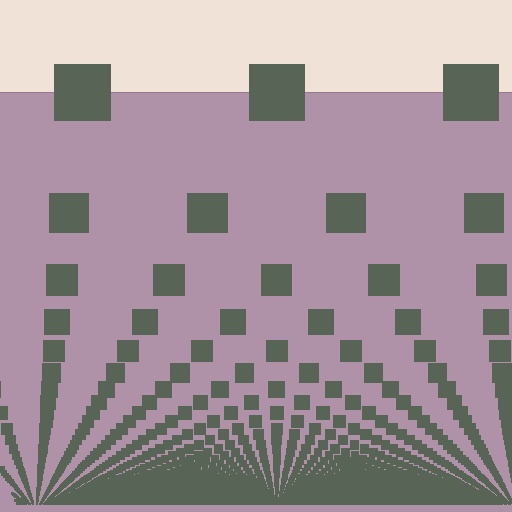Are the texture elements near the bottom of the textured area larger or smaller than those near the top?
Smaller. The gradient is inverted — elements near the bottom are smaller and denser.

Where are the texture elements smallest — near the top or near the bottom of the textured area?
Near the bottom.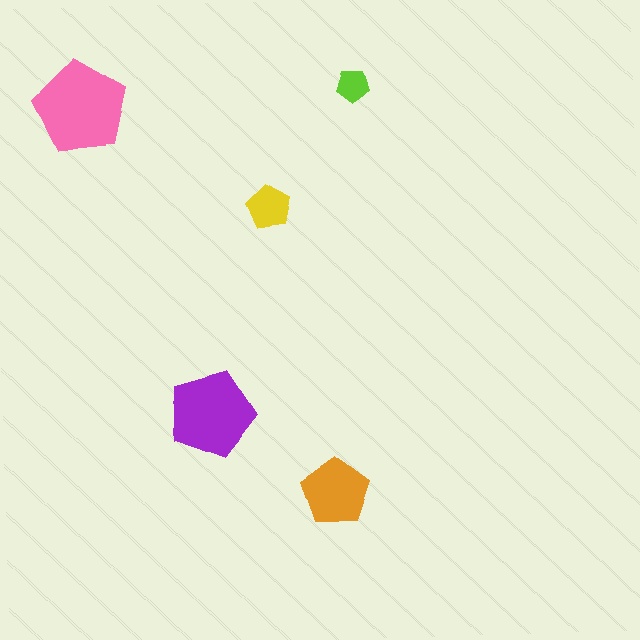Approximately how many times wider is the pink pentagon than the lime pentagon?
About 3 times wider.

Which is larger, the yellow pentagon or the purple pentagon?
The purple one.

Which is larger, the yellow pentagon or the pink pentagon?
The pink one.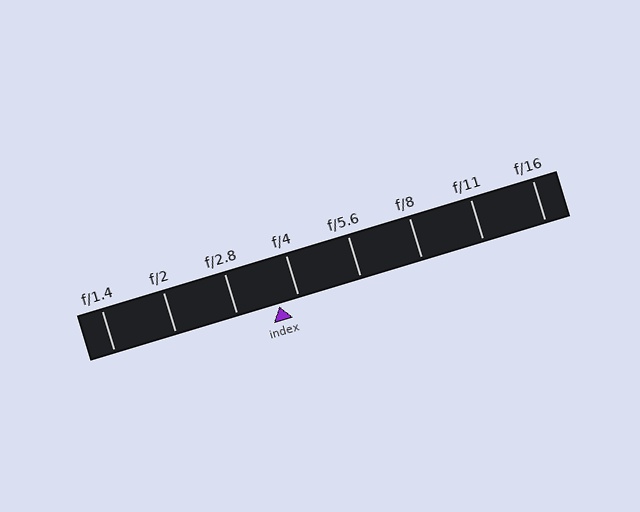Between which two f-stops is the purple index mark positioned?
The index mark is between f/2.8 and f/4.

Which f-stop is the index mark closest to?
The index mark is closest to f/4.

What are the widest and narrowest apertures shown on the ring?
The widest aperture shown is f/1.4 and the narrowest is f/16.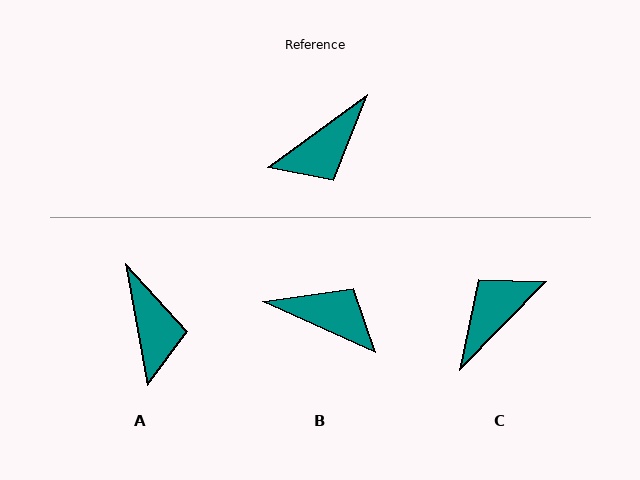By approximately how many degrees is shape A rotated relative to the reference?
Approximately 64 degrees counter-clockwise.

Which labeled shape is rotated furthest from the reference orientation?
C, about 170 degrees away.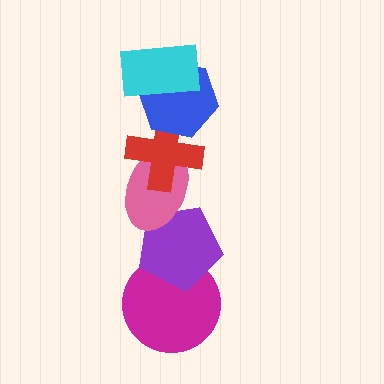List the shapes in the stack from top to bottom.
From top to bottom: the cyan rectangle, the blue hexagon, the red cross, the pink ellipse, the purple pentagon, the magenta circle.